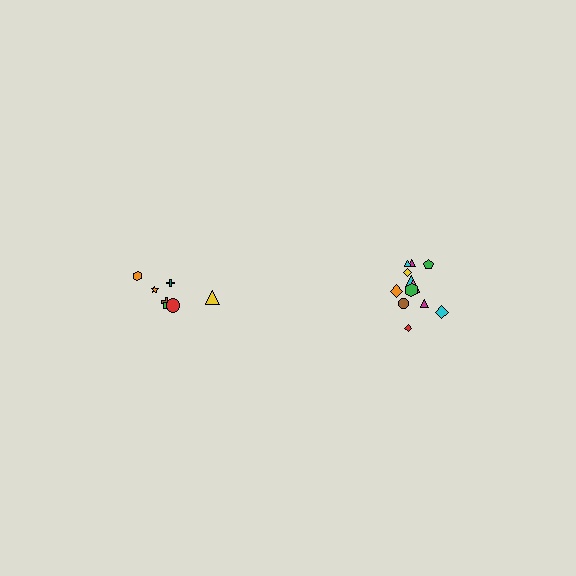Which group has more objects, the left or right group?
The right group.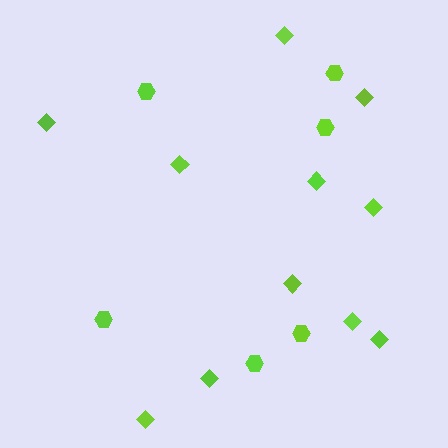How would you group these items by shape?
There are 2 groups: one group of hexagons (6) and one group of diamonds (11).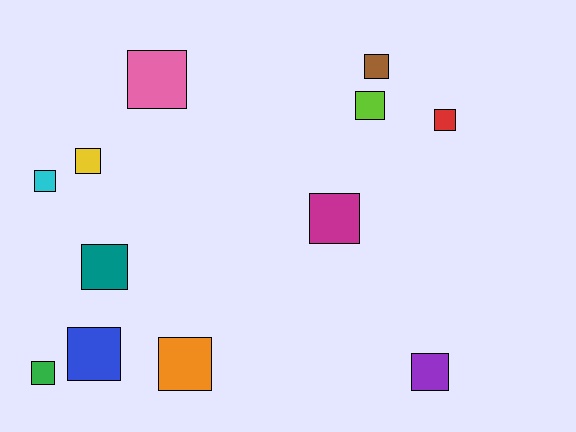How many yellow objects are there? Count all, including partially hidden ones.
There is 1 yellow object.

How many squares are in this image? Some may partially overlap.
There are 12 squares.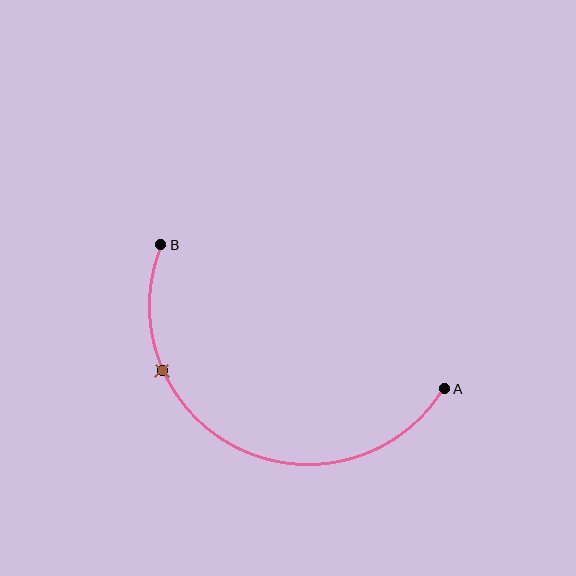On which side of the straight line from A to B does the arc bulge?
The arc bulges below the straight line connecting A and B.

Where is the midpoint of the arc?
The arc midpoint is the point on the curve farthest from the straight line joining A and B. It sits below that line.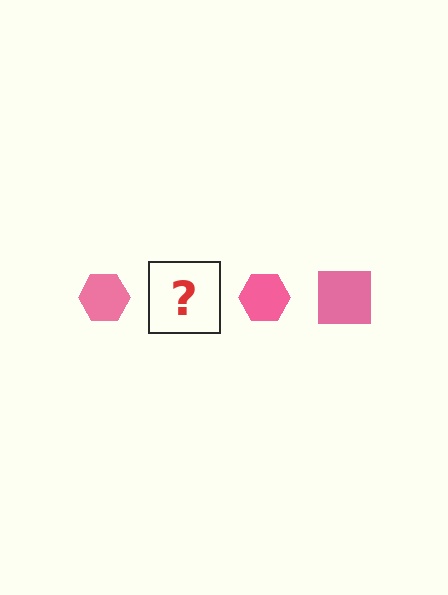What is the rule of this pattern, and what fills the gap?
The rule is that the pattern cycles through hexagon, square shapes in pink. The gap should be filled with a pink square.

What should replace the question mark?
The question mark should be replaced with a pink square.